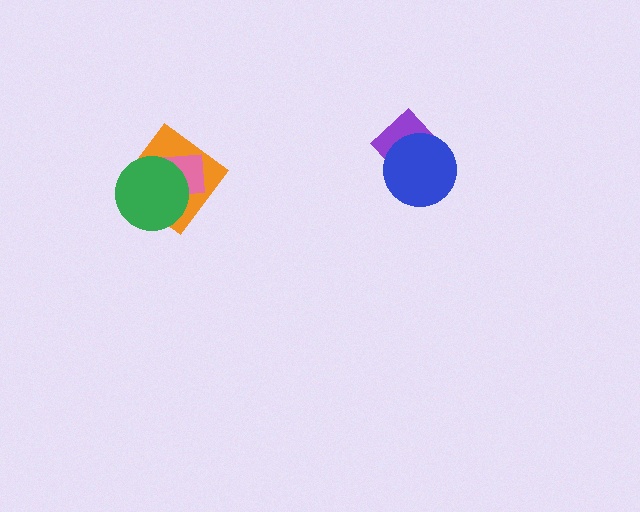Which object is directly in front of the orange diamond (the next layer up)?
The pink square is directly in front of the orange diamond.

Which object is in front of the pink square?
The green circle is in front of the pink square.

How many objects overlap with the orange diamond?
2 objects overlap with the orange diamond.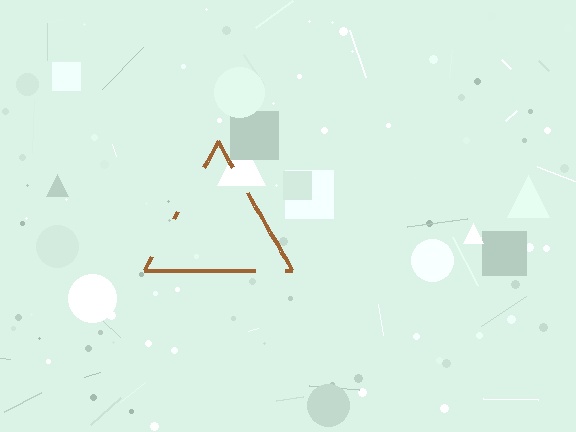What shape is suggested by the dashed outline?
The dashed outline suggests a triangle.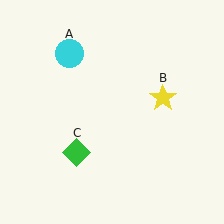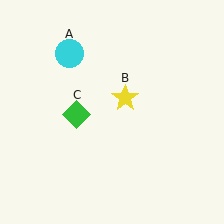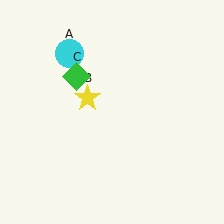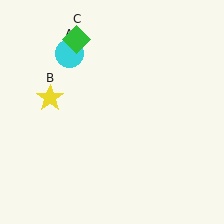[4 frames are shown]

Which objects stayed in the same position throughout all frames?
Cyan circle (object A) remained stationary.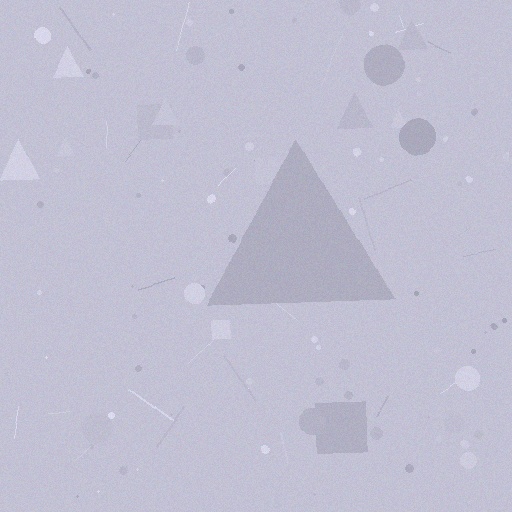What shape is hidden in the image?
A triangle is hidden in the image.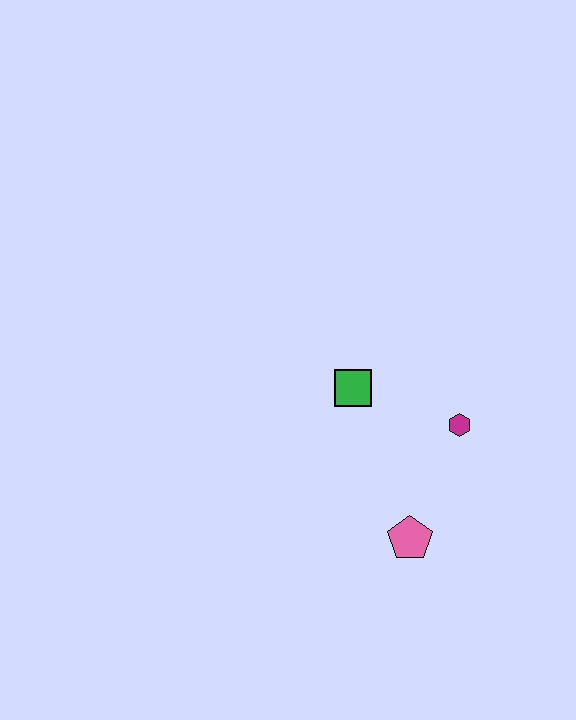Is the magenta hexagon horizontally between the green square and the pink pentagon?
No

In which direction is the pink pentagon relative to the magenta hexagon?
The pink pentagon is below the magenta hexagon.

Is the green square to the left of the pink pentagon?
Yes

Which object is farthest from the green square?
The pink pentagon is farthest from the green square.